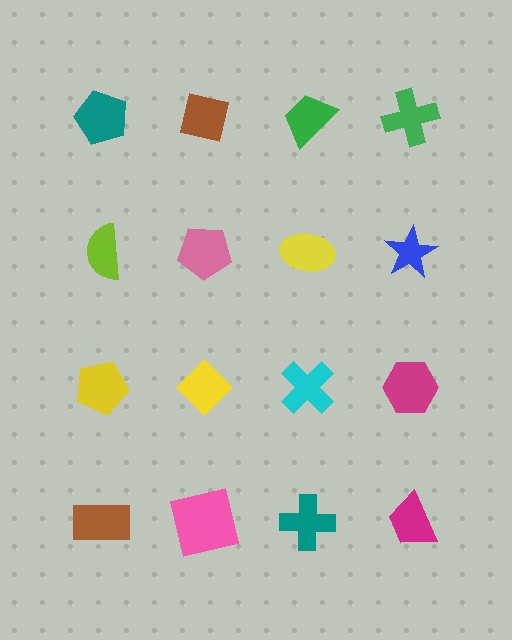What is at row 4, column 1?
A brown rectangle.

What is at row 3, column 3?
A cyan cross.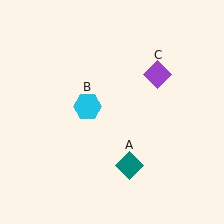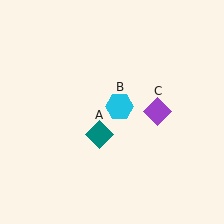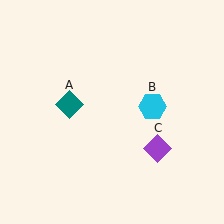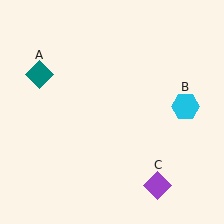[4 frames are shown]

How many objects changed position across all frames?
3 objects changed position: teal diamond (object A), cyan hexagon (object B), purple diamond (object C).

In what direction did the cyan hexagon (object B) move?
The cyan hexagon (object B) moved right.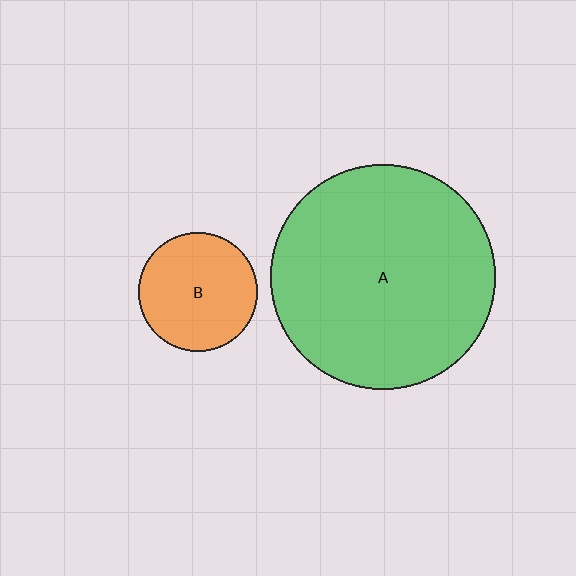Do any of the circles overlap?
No, none of the circles overlap.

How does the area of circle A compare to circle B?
Approximately 3.6 times.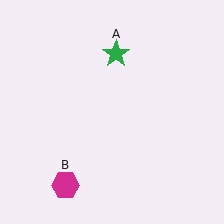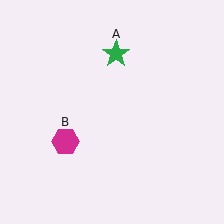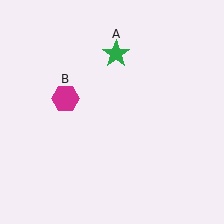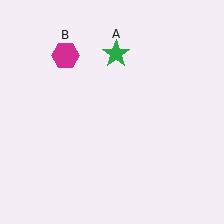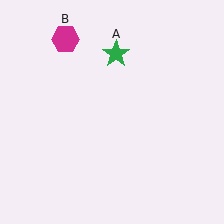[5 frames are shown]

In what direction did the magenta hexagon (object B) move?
The magenta hexagon (object B) moved up.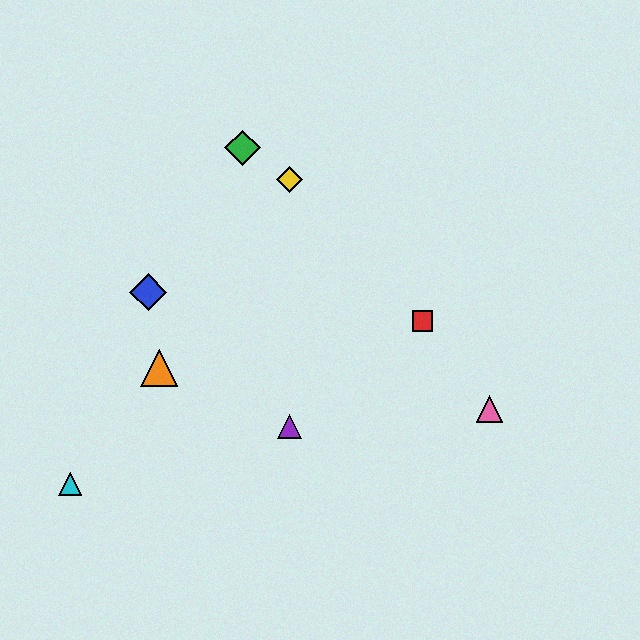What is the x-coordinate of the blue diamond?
The blue diamond is at x≈148.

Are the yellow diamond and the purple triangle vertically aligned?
Yes, both are at x≈289.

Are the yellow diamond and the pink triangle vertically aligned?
No, the yellow diamond is at x≈289 and the pink triangle is at x≈489.